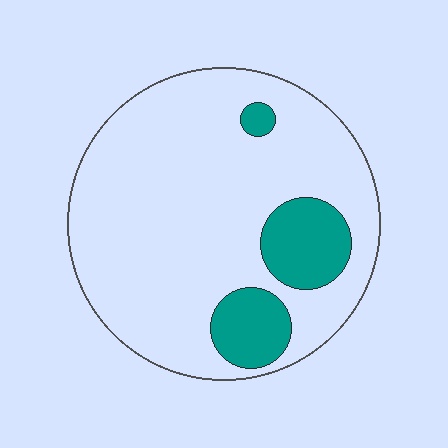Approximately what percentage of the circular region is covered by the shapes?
Approximately 15%.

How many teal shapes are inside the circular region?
3.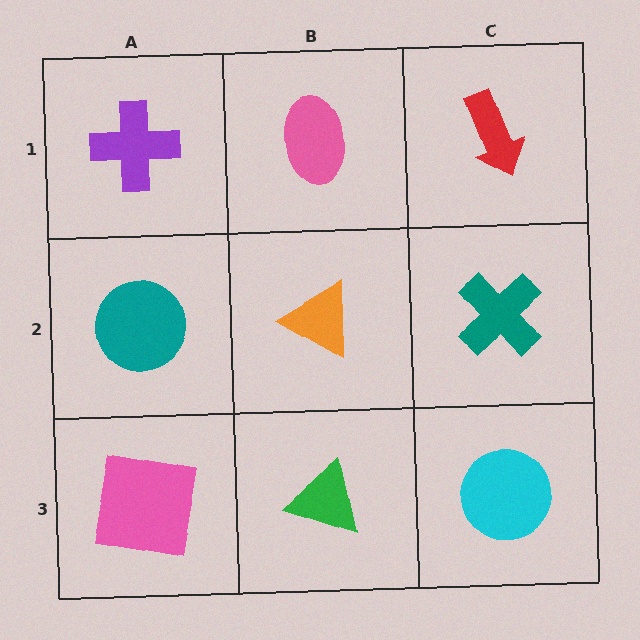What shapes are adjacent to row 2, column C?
A red arrow (row 1, column C), a cyan circle (row 3, column C), an orange triangle (row 2, column B).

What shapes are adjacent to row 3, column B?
An orange triangle (row 2, column B), a pink square (row 3, column A), a cyan circle (row 3, column C).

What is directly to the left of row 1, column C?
A pink ellipse.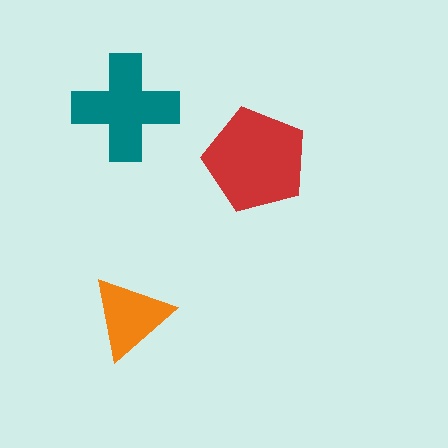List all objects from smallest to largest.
The orange triangle, the teal cross, the red pentagon.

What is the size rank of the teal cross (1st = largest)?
2nd.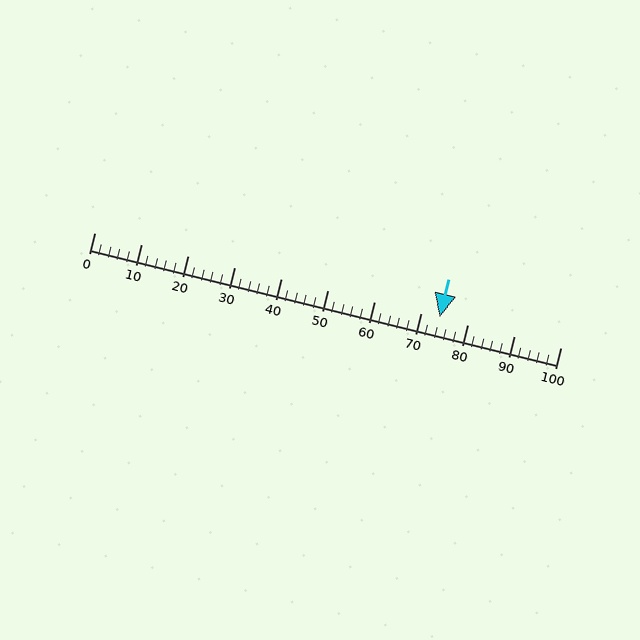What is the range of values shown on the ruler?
The ruler shows values from 0 to 100.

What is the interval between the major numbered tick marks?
The major tick marks are spaced 10 units apart.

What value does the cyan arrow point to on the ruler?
The cyan arrow points to approximately 74.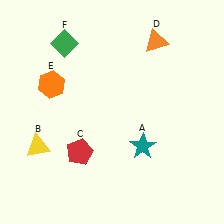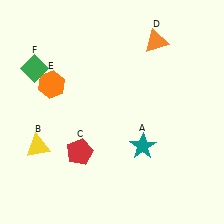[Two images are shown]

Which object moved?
The green diamond (F) moved left.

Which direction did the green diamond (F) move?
The green diamond (F) moved left.